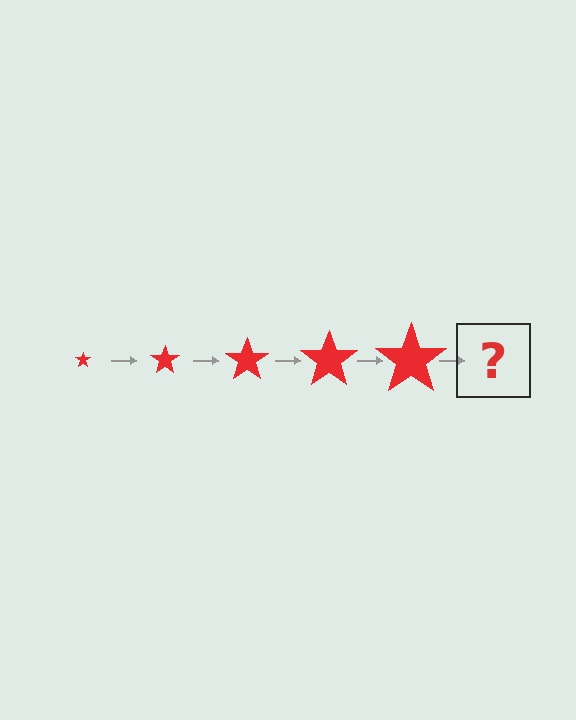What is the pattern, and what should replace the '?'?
The pattern is that the star gets progressively larger each step. The '?' should be a red star, larger than the previous one.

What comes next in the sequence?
The next element should be a red star, larger than the previous one.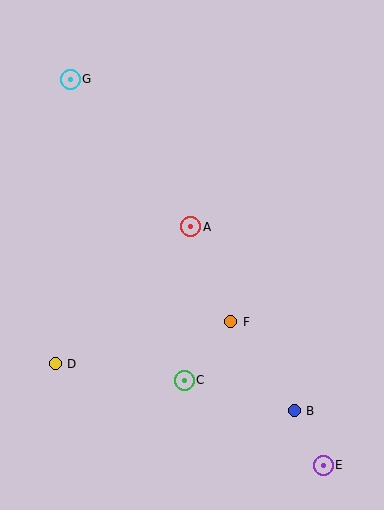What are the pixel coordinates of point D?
Point D is at (55, 364).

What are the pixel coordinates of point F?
Point F is at (231, 322).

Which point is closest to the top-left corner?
Point G is closest to the top-left corner.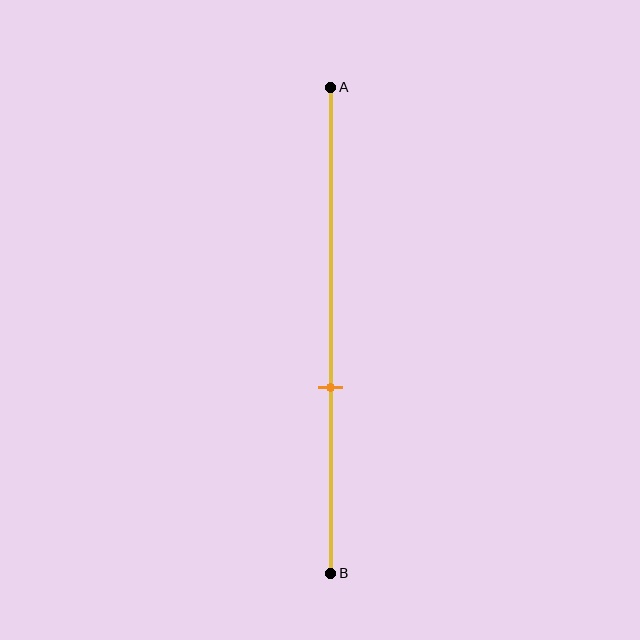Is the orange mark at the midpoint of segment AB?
No, the mark is at about 60% from A, not at the 50% midpoint.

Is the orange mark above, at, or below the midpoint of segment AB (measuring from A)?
The orange mark is below the midpoint of segment AB.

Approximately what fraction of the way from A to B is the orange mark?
The orange mark is approximately 60% of the way from A to B.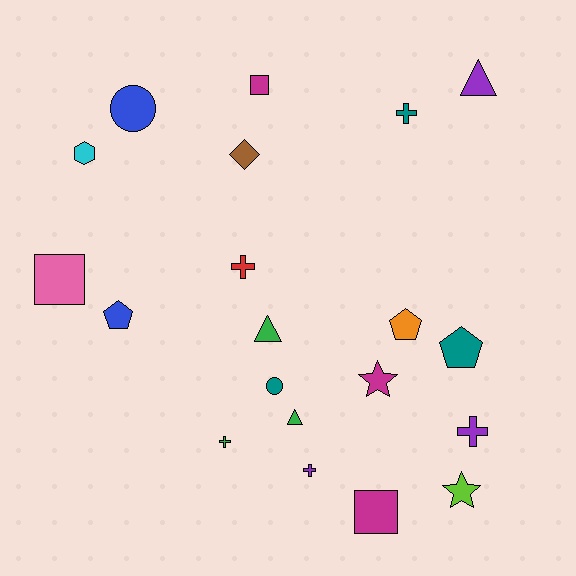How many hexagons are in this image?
There is 1 hexagon.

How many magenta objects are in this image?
There are 3 magenta objects.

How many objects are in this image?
There are 20 objects.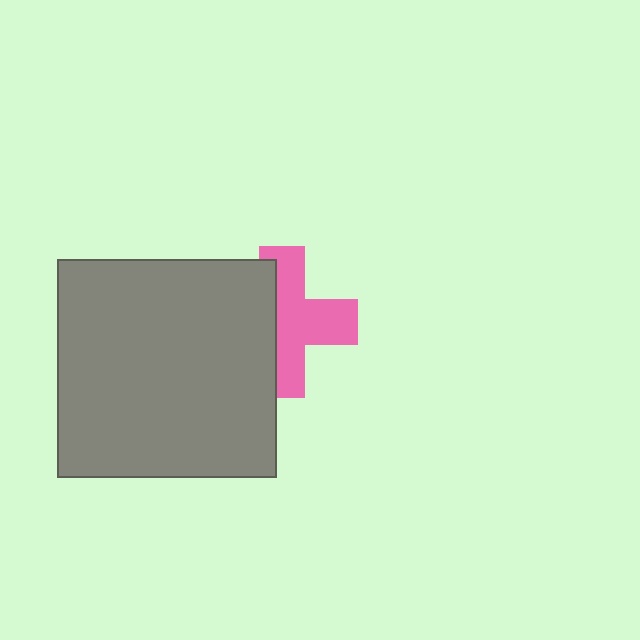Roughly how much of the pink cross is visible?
About half of it is visible (roughly 58%).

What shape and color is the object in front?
The object in front is a gray square.